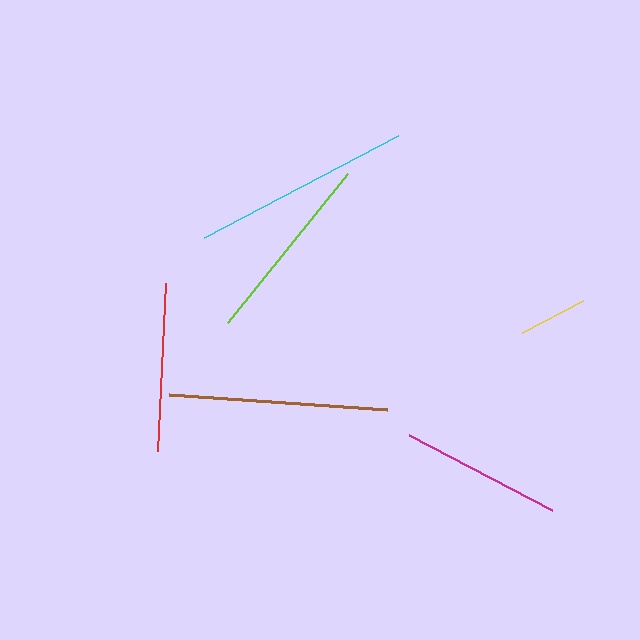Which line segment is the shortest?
The yellow line is the shortest at approximately 68 pixels.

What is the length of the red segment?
The red segment is approximately 168 pixels long.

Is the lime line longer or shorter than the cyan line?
The cyan line is longer than the lime line.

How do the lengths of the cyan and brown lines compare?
The cyan and brown lines are approximately the same length.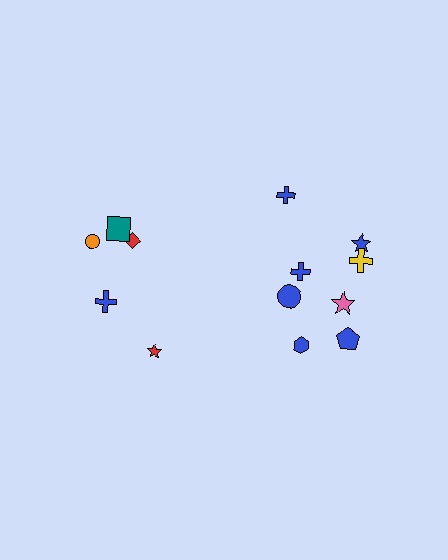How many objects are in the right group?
There are 8 objects.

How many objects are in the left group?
There are 5 objects.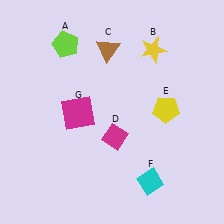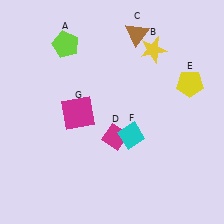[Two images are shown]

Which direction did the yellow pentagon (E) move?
The yellow pentagon (E) moved up.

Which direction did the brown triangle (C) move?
The brown triangle (C) moved right.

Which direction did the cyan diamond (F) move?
The cyan diamond (F) moved up.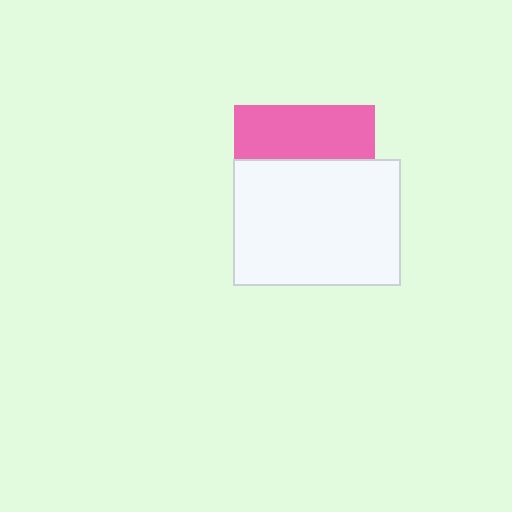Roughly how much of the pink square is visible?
A small part of it is visible (roughly 38%).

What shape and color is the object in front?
The object in front is a white rectangle.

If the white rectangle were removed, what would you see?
You would see the complete pink square.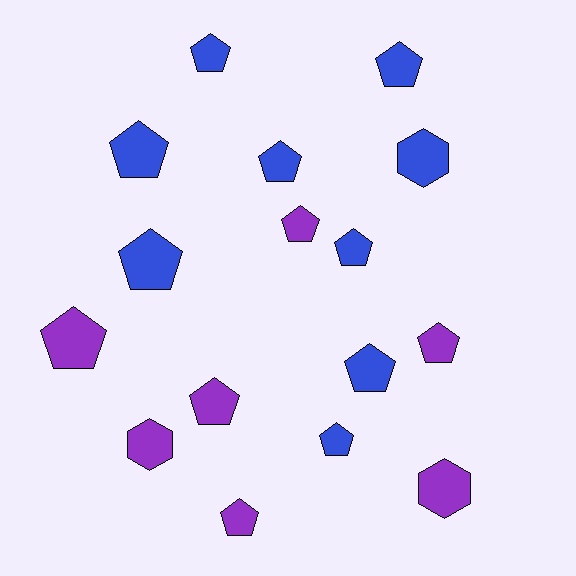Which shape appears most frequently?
Pentagon, with 13 objects.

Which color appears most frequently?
Blue, with 9 objects.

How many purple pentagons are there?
There are 5 purple pentagons.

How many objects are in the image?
There are 16 objects.